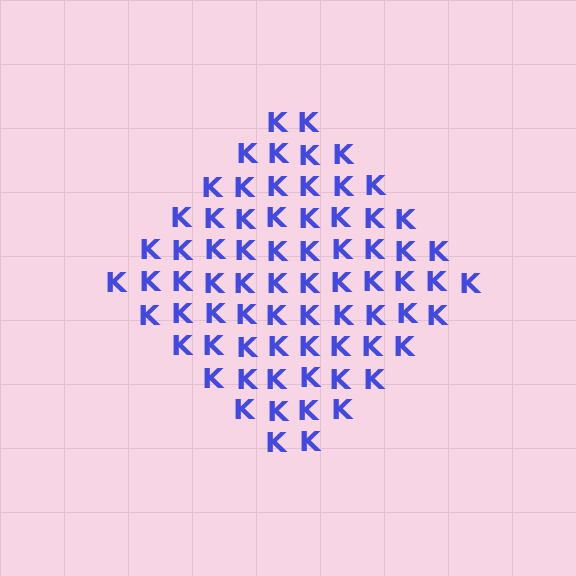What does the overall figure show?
The overall figure shows a diamond.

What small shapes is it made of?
It is made of small letter K's.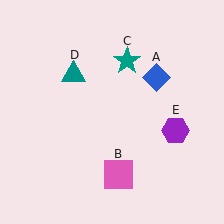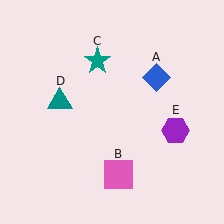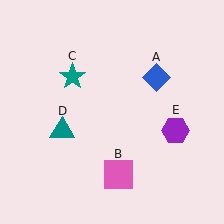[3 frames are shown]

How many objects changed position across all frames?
2 objects changed position: teal star (object C), teal triangle (object D).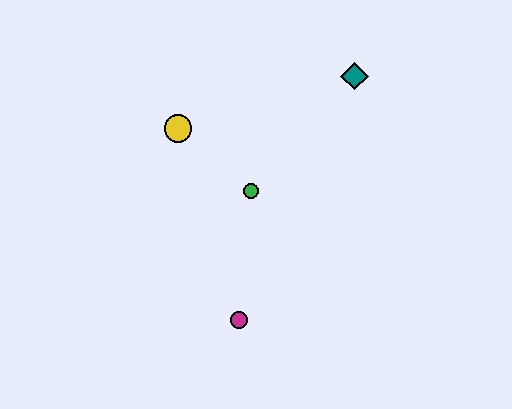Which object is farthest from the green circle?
The teal diamond is farthest from the green circle.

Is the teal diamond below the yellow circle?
No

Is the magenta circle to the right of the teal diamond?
No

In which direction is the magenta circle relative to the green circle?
The magenta circle is below the green circle.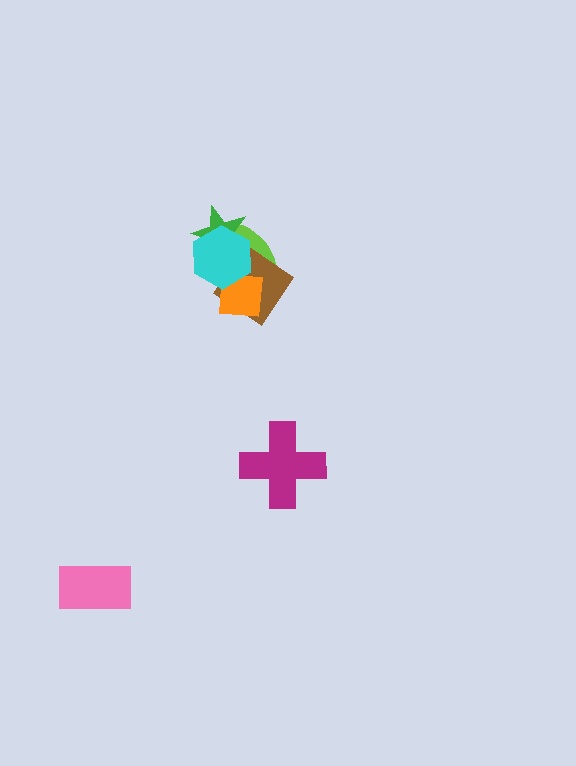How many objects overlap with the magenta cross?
0 objects overlap with the magenta cross.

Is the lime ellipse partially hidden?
Yes, it is partially covered by another shape.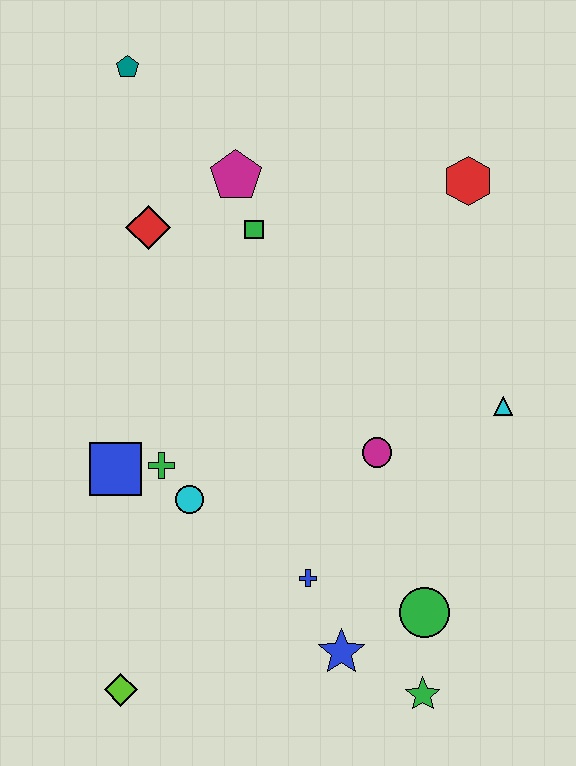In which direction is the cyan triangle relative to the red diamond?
The cyan triangle is to the right of the red diamond.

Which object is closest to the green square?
The magenta pentagon is closest to the green square.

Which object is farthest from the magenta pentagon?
The green star is farthest from the magenta pentagon.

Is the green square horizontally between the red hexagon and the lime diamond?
Yes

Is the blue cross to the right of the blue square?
Yes